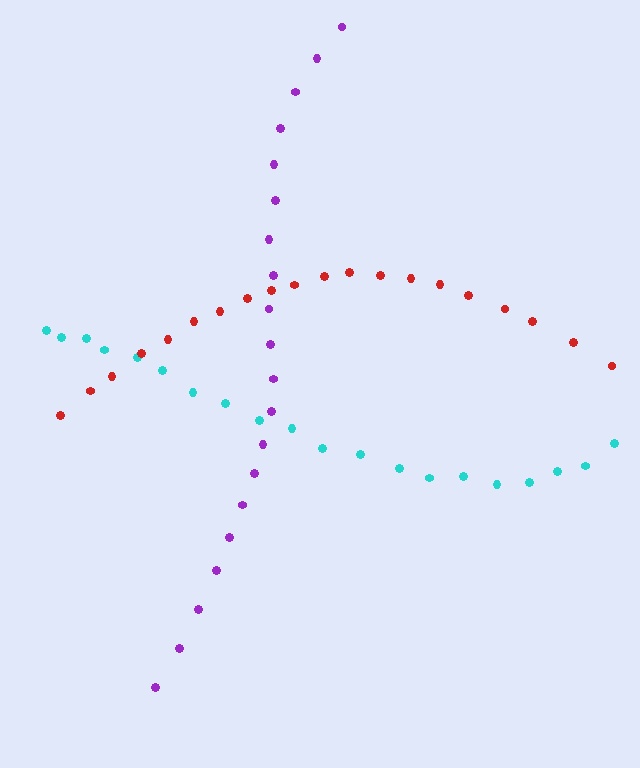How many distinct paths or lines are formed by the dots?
There are 3 distinct paths.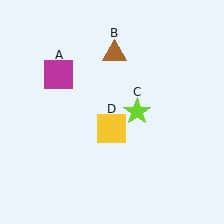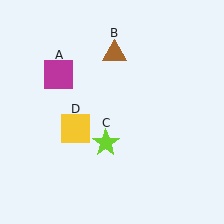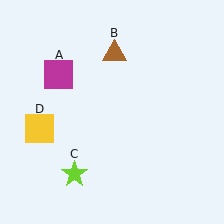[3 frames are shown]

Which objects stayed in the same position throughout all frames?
Magenta square (object A) and brown triangle (object B) remained stationary.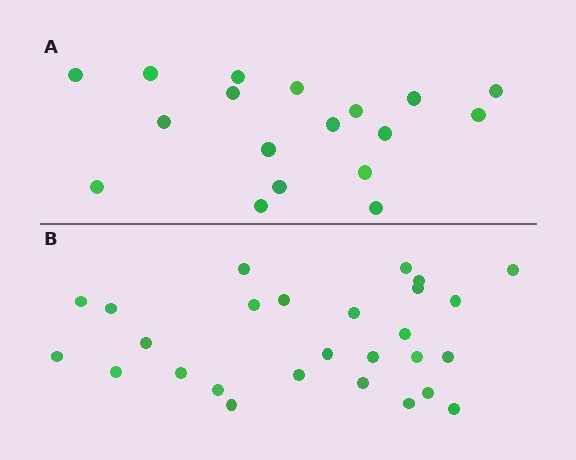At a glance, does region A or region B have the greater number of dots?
Region B (the bottom region) has more dots.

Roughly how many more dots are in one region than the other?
Region B has roughly 8 or so more dots than region A.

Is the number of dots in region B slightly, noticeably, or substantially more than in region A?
Region B has substantially more. The ratio is roughly 1.5 to 1.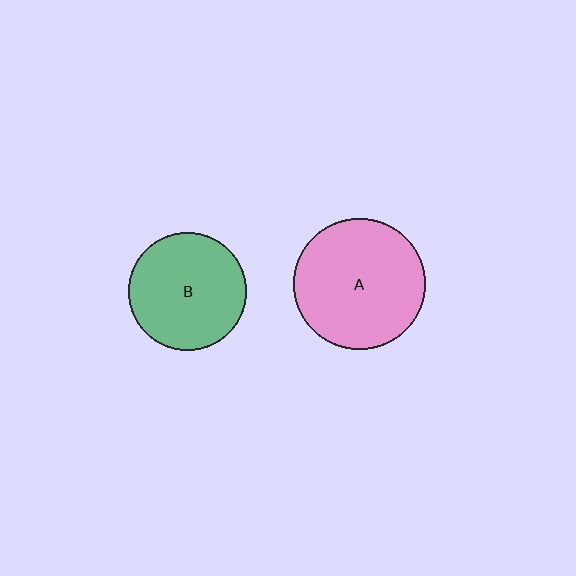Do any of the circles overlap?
No, none of the circles overlap.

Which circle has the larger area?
Circle A (pink).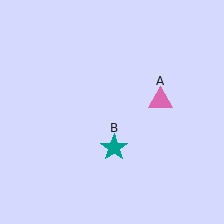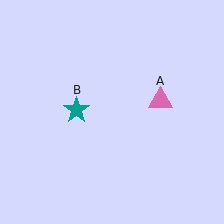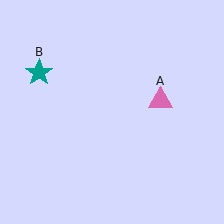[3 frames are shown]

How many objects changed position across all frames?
1 object changed position: teal star (object B).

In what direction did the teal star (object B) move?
The teal star (object B) moved up and to the left.